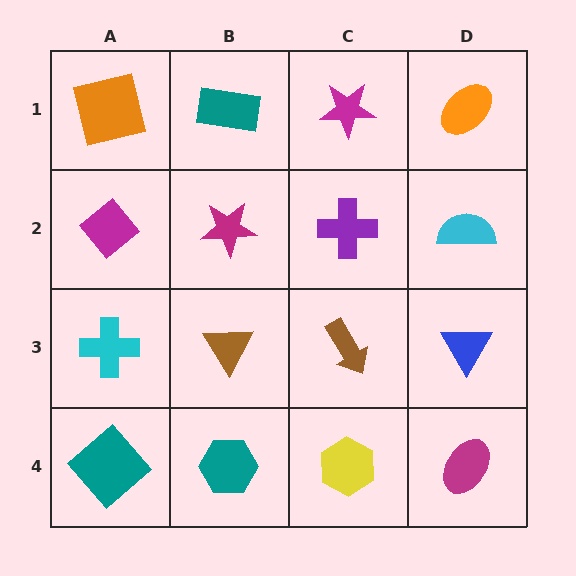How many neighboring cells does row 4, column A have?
2.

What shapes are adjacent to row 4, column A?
A cyan cross (row 3, column A), a teal hexagon (row 4, column B).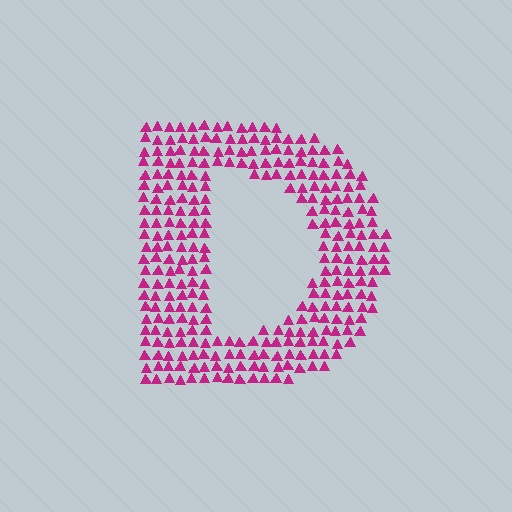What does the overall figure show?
The overall figure shows the letter D.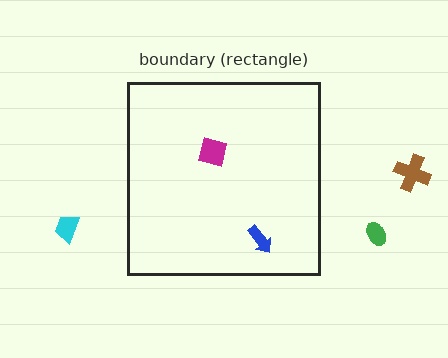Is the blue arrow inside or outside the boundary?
Inside.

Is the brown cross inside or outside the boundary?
Outside.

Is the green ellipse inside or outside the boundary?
Outside.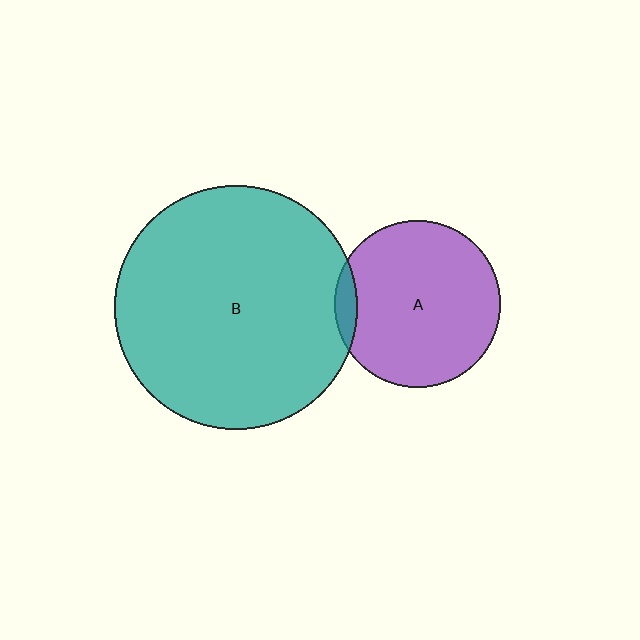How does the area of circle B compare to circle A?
Approximately 2.1 times.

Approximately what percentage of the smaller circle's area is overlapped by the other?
Approximately 5%.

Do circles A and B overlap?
Yes.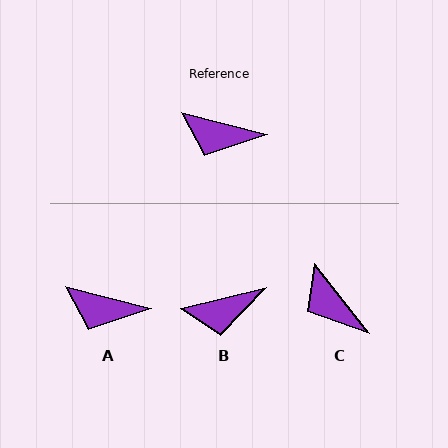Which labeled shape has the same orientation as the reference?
A.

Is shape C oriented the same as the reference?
No, it is off by about 37 degrees.